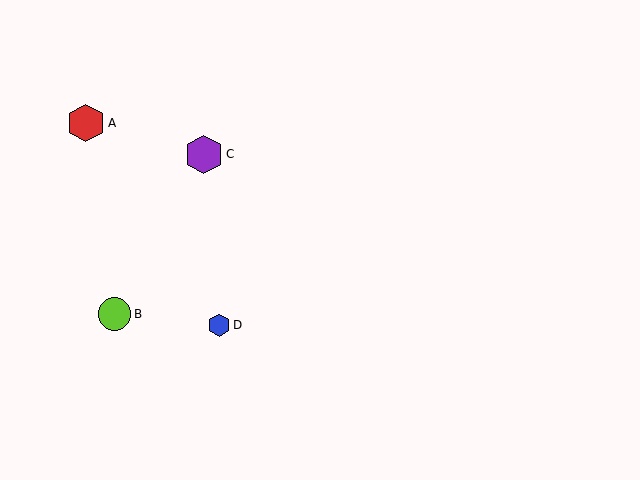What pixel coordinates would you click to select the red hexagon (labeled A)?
Click at (86, 123) to select the red hexagon A.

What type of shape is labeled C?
Shape C is a purple hexagon.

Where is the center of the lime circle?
The center of the lime circle is at (115, 314).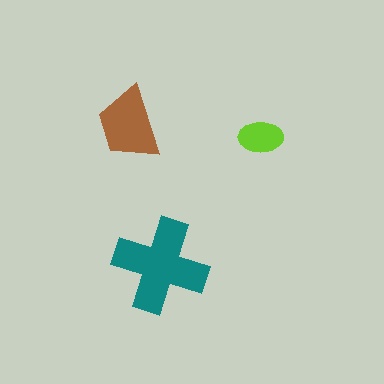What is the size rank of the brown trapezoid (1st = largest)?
2nd.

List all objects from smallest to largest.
The lime ellipse, the brown trapezoid, the teal cross.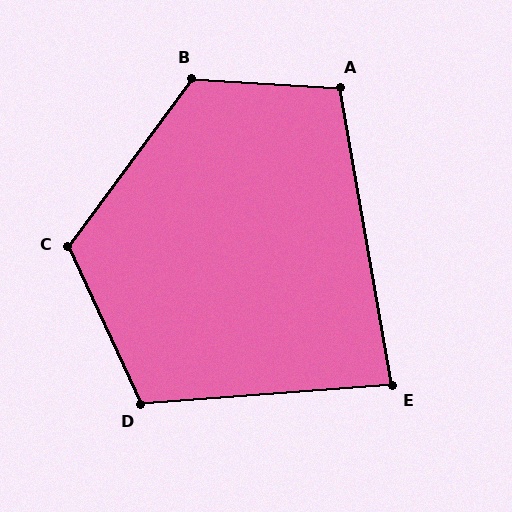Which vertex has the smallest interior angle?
E, at approximately 84 degrees.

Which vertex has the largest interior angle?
B, at approximately 123 degrees.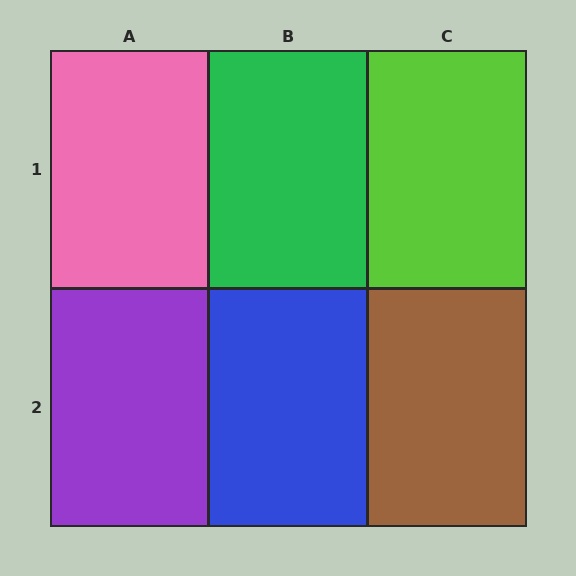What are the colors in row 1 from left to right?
Pink, green, lime.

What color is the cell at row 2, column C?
Brown.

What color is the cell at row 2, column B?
Blue.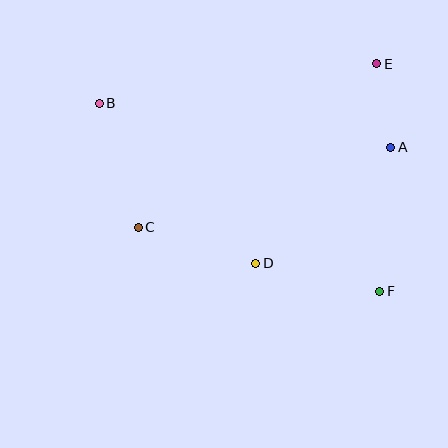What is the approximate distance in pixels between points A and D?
The distance between A and D is approximately 178 pixels.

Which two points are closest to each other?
Points A and E are closest to each other.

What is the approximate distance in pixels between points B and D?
The distance between B and D is approximately 224 pixels.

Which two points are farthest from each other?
Points B and F are farthest from each other.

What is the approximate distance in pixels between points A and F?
The distance between A and F is approximately 144 pixels.